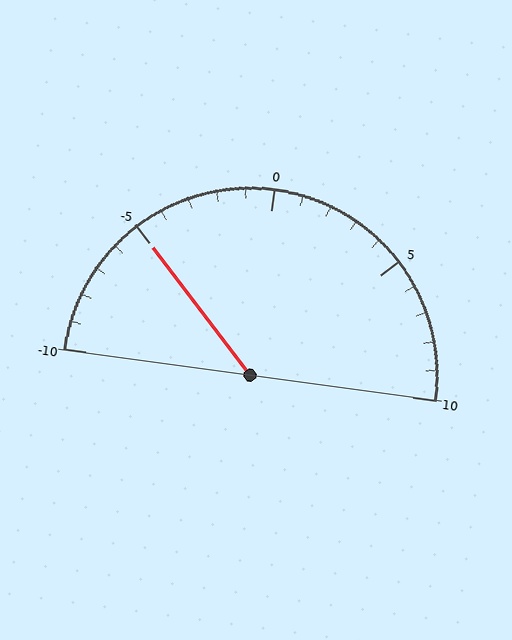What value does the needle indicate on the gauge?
The needle indicates approximately -5.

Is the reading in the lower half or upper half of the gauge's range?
The reading is in the lower half of the range (-10 to 10).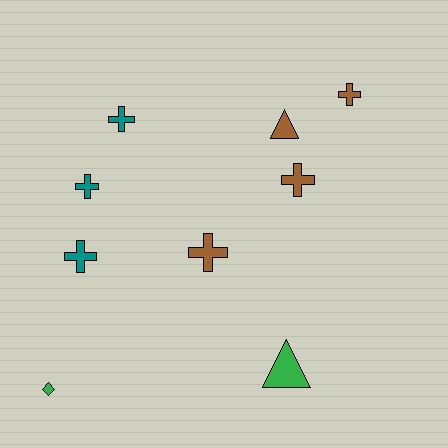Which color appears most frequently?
Brown, with 4 objects.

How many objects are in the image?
There are 9 objects.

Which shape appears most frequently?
Cross, with 6 objects.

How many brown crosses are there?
There are 3 brown crosses.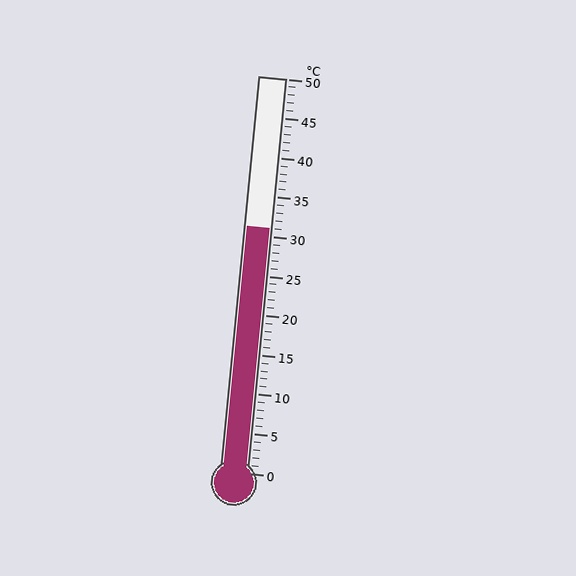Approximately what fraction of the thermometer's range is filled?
The thermometer is filled to approximately 60% of its range.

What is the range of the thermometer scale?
The thermometer scale ranges from 0°C to 50°C.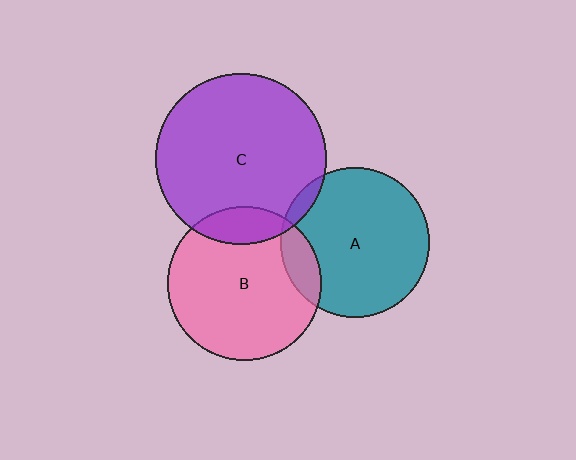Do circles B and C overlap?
Yes.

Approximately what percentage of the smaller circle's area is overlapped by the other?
Approximately 15%.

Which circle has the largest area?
Circle C (purple).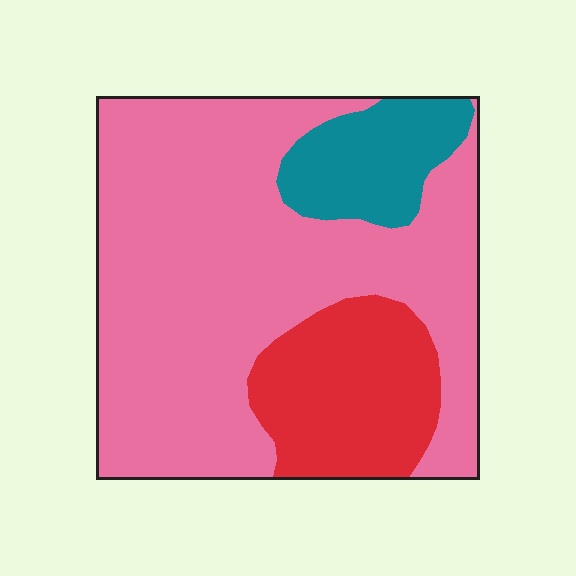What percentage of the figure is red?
Red covers 19% of the figure.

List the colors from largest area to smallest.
From largest to smallest: pink, red, teal.